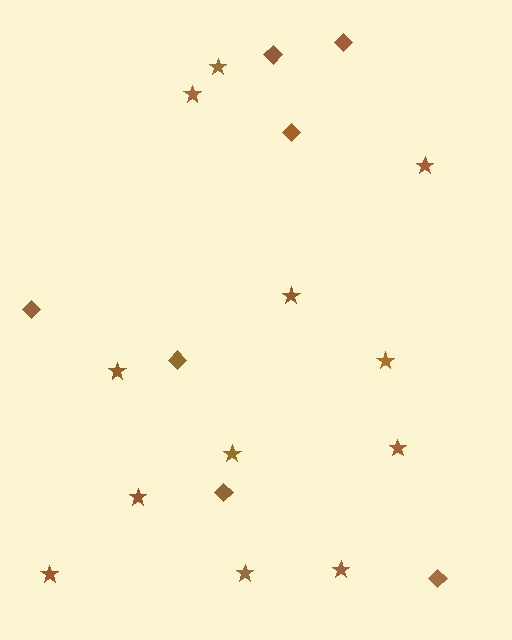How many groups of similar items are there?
There are 2 groups: one group of stars (12) and one group of diamonds (7).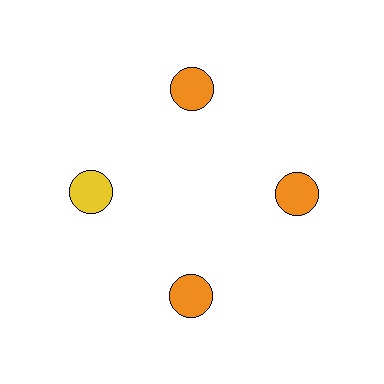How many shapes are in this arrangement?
There are 4 shapes arranged in a ring pattern.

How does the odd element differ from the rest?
It has a different color: yellow instead of orange.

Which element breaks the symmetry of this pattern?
The yellow circle at roughly the 9 o'clock position breaks the symmetry. All other shapes are orange circles.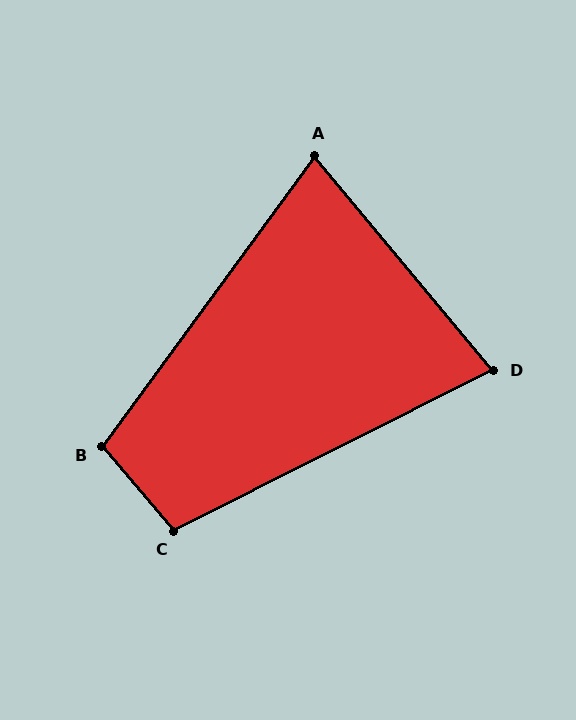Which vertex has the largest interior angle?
C, at approximately 104 degrees.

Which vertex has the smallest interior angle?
A, at approximately 76 degrees.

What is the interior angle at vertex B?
Approximately 103 degrees (obtuse).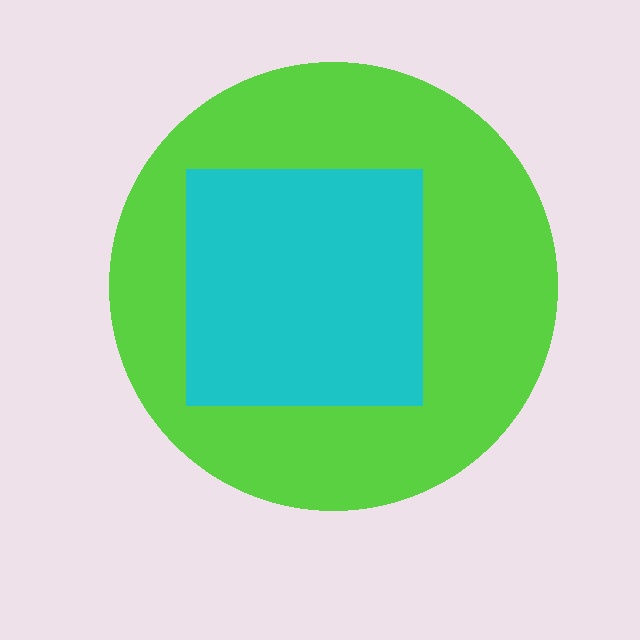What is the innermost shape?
The cyan square.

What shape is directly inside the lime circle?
The cyan square.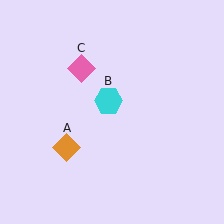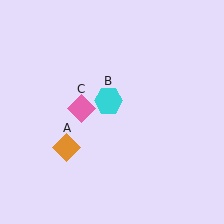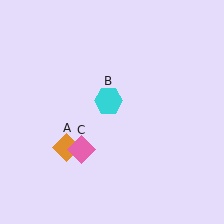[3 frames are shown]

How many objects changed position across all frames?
1 object changed position: pink diamond (object C).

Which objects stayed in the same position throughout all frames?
Orange diamond (object A) and cyan hexagon (object B) remained stationary.